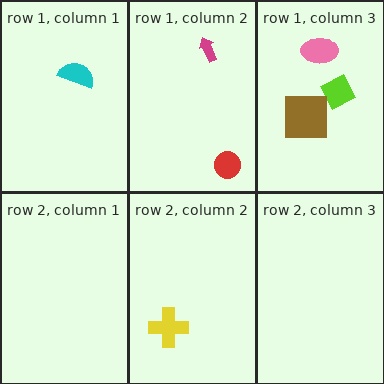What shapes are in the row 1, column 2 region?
The red circle, the magenta arrow.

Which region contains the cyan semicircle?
The row 1, column 1 region.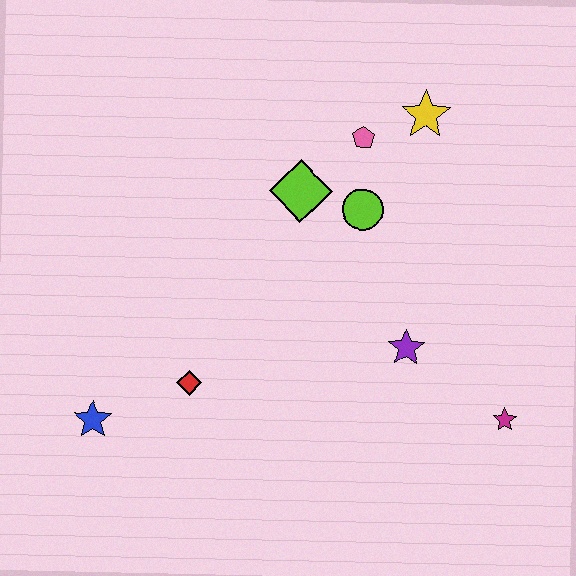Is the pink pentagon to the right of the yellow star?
No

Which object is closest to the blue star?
The red diamond is closest to the blue star.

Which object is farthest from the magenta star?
The blue star is farthest from the magenta star.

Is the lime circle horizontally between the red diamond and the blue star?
No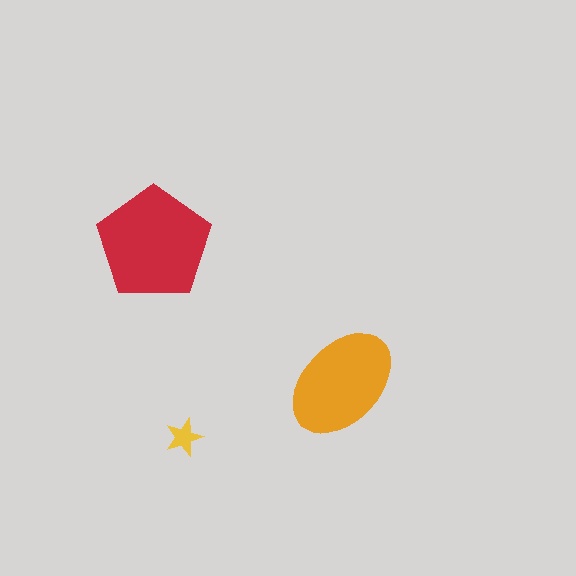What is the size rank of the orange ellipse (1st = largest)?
2nd.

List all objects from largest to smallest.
The red pentagon, the orange ellipse, the yellow star.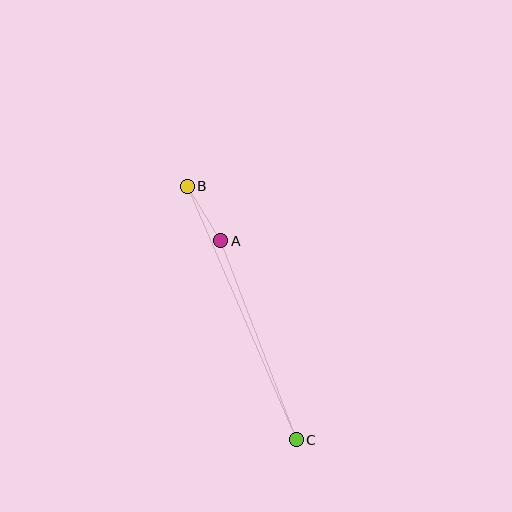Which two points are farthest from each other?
Points B and C are farthest from each other.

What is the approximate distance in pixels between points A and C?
The distance between A and C is approximately 213 pixels.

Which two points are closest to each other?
Points A and B are closest to each other.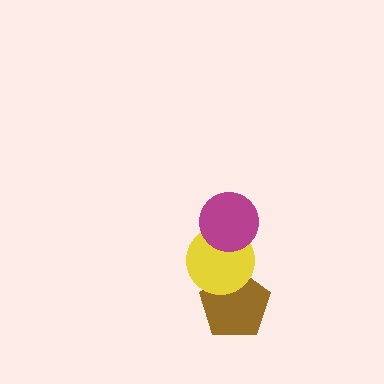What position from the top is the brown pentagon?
The brown pentagon is 3rd from the top.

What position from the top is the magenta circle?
The magenta circle is 1st from the top.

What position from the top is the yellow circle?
The yellow circle is 2nd from the top.